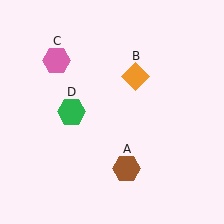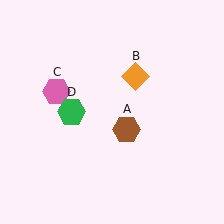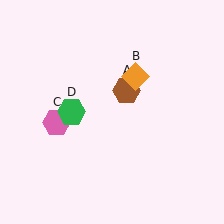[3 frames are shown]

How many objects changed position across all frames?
2 objects changed position: brown hexagon (object A), pink hexagon (object C).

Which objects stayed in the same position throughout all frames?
Orange diamond (object B) and green hexagon (object D) remained stationary.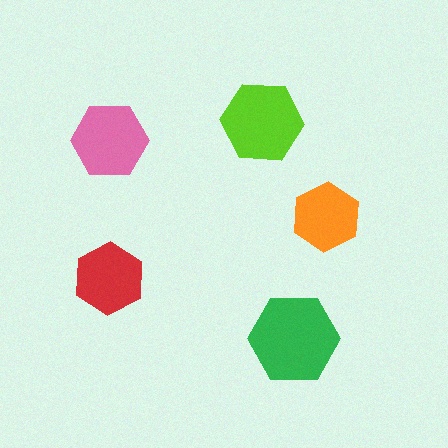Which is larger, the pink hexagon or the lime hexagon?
The lime one.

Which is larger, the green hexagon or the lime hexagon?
The green one.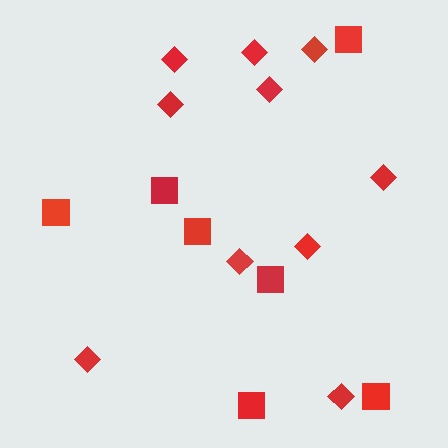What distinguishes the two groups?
There are 2 groups: one group of squares (7) and one group of diamonds (10).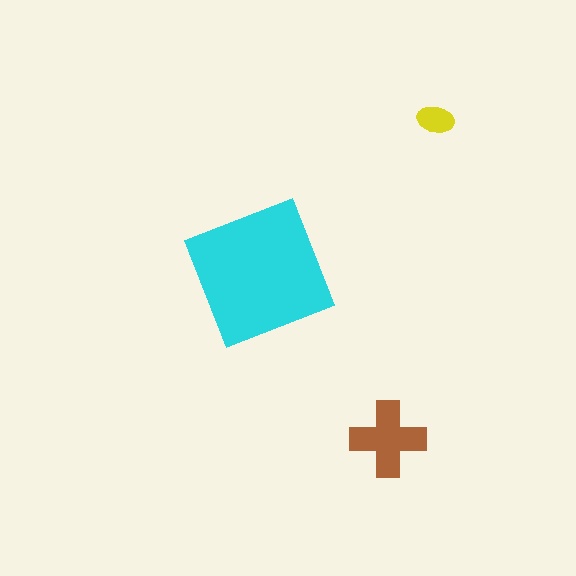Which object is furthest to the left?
The cyan square is leftmost.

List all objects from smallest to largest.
The yellow ellipse, the brown cross, the cyan square.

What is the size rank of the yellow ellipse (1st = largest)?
3rd.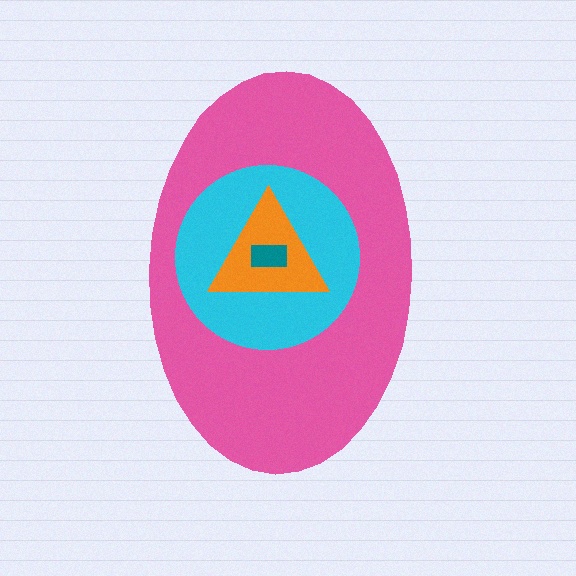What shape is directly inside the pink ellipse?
The cyan circle.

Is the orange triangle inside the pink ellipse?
Yes.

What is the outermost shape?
The pink ellipse.